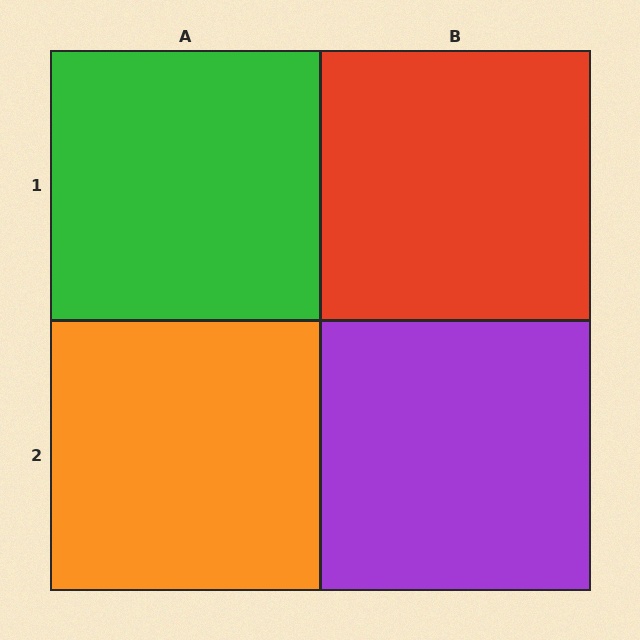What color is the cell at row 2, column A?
Orange.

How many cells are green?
1 cell is green.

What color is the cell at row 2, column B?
Purple.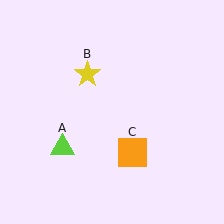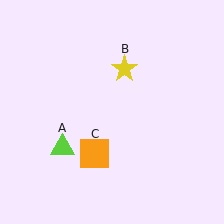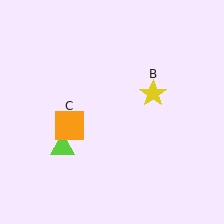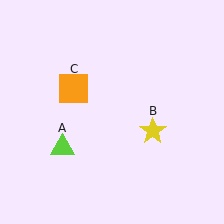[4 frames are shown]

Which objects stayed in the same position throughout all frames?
Lime triangle (object A) remained stationary.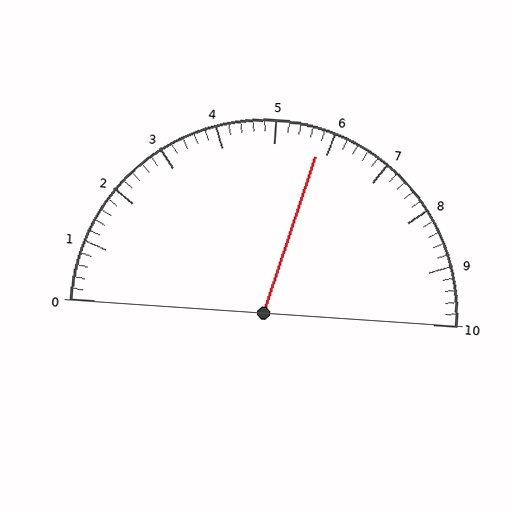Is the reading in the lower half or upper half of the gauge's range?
The reading is in the upper half of the range (0 to 10).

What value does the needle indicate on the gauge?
The needle indicates approximately 5.8.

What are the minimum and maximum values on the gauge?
The gauge ranges from 0 to 10.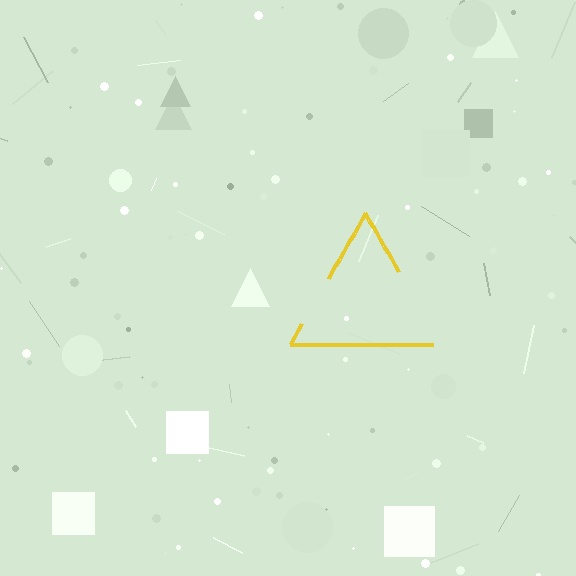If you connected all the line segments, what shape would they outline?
They would outline a triangle.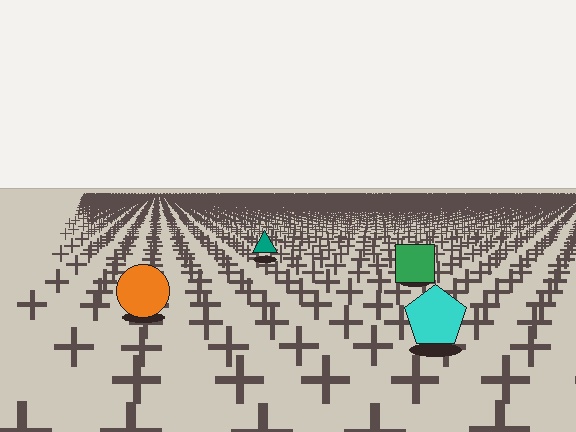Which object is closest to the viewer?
The cyan pentagon is closest. The texture marks near it are larger and more spread out.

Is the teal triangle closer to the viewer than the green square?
No. The green square is closer — you can tell from the texture gradient: the ground texture is coarser near it.